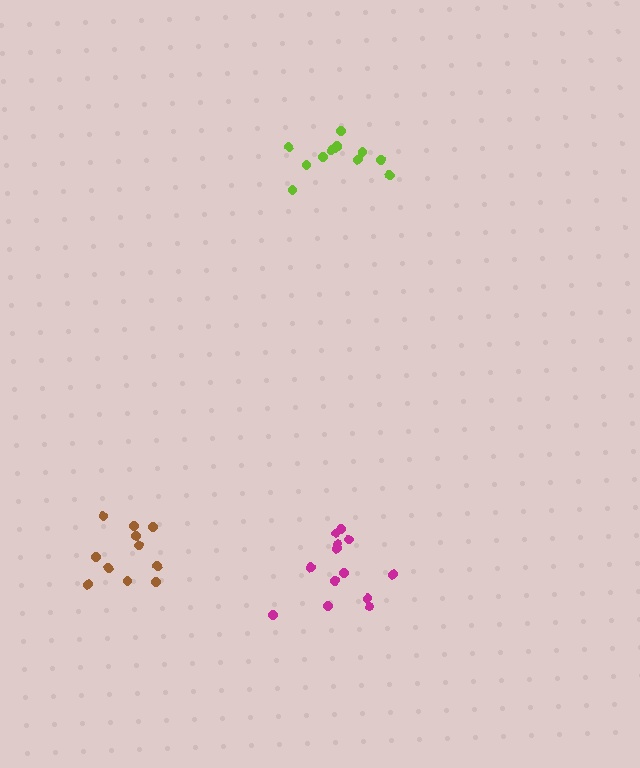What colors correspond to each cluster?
The clusters are colored: magenta, lime, brown.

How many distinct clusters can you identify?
There are 3 distinct clusters.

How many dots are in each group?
Group 1: 13 dots, Group 2: 12 dots, Group 3: 11 dots (36 total).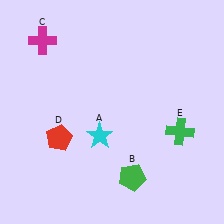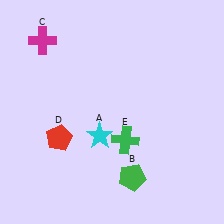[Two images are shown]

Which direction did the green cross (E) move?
The green cross (E) moved left.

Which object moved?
The green cross (E) moved left.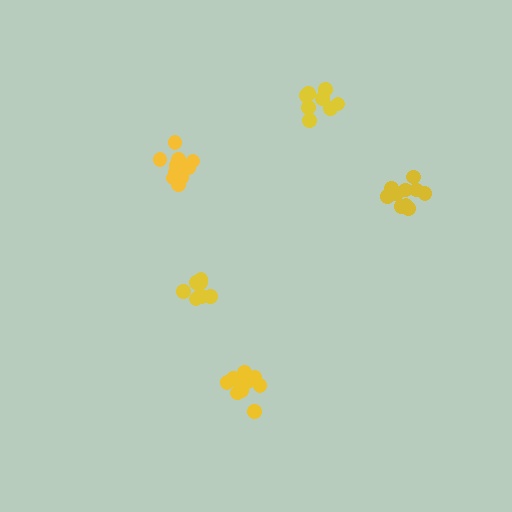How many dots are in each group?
Group 1: 11 dots, Group 2: 10 dots, Group 3: 8 dots, Group 4: 11 dots, Group 5: 10 dots (50 total).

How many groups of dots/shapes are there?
There are 5 groups.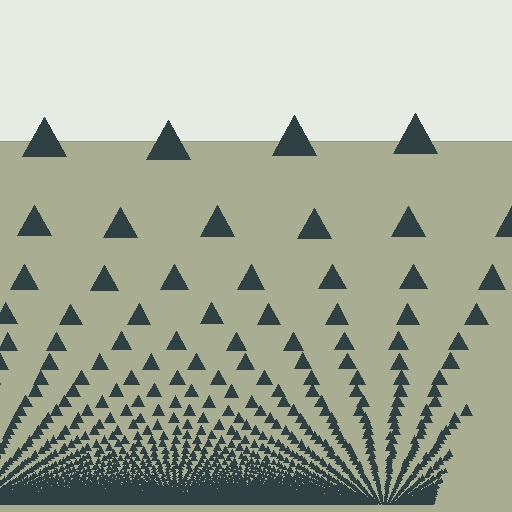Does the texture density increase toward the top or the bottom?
Density increases toward the bottom.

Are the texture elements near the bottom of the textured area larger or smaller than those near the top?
Smaller. The gradient is inverted — elements near the bottom are smaller and denser.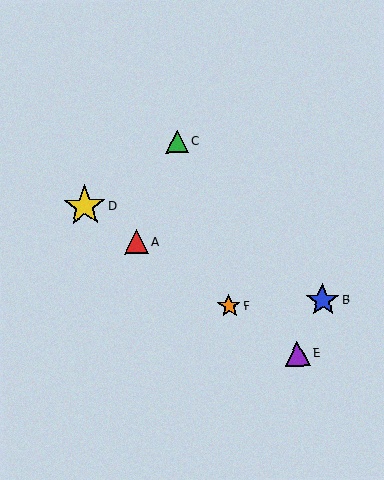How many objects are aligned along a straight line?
4 objects (A, D, E, F) are aligned along a straight line.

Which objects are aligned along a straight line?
Objects A, D, E, F are aligned along a straight line.